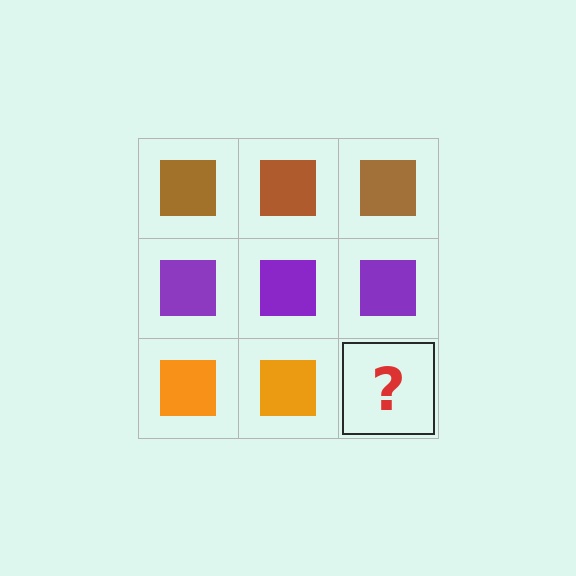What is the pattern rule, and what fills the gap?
The rule is that each row has a consistent color. The gap should be filled with an orange square.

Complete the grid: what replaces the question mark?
The question mark should be replaced with an orange square.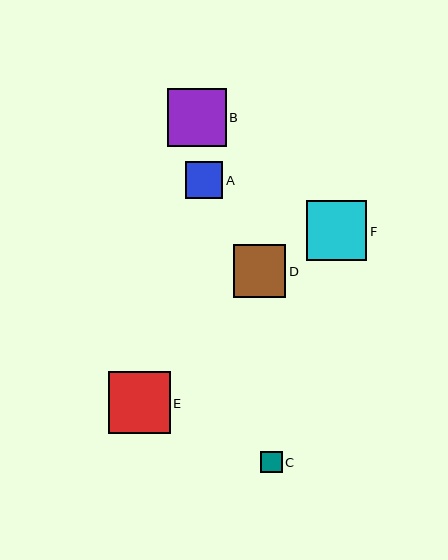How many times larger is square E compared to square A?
Square E is approximately 1.7 times the size of square A.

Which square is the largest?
Square E is the largest with a size of approximately 62 pixels.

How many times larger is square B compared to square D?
Square B is approximately 1.1 times the size of square D.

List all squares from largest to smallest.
From largest to smallest: E, F, B, D, A, C.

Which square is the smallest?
Square C is the smallest with a size of approximately 22 pixels.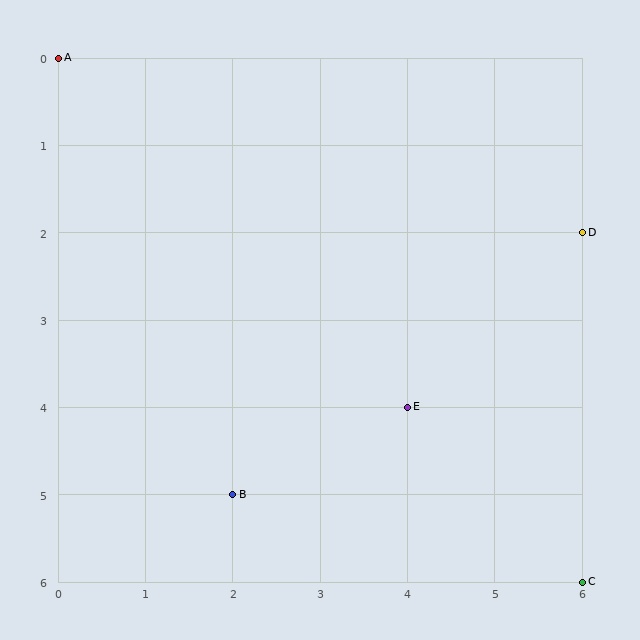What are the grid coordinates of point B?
Point B is at grid coordinates (2, 5).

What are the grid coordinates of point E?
Point E is at grid coordinates (4, 4).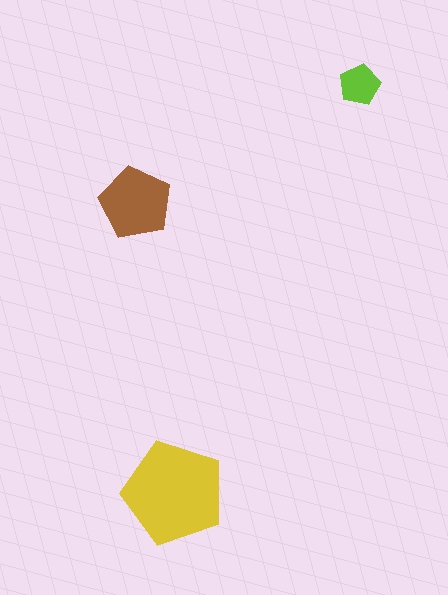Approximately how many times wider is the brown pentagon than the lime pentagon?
About 2 times wider.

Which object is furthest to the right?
The lime pentagon is rightmost.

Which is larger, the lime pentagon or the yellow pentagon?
The yellow one.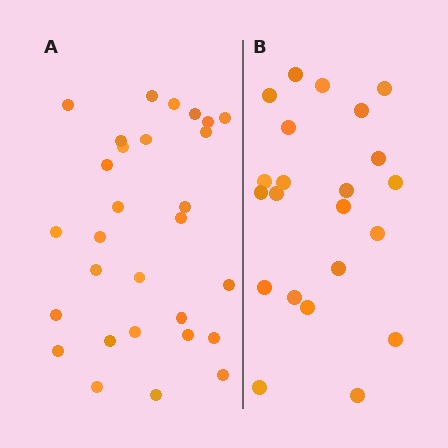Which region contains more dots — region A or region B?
Region A (the left region) has more dots.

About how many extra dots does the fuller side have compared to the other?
Region A has roughly 8 or so more dots than region B.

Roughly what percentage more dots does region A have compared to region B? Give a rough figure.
About 30% more.